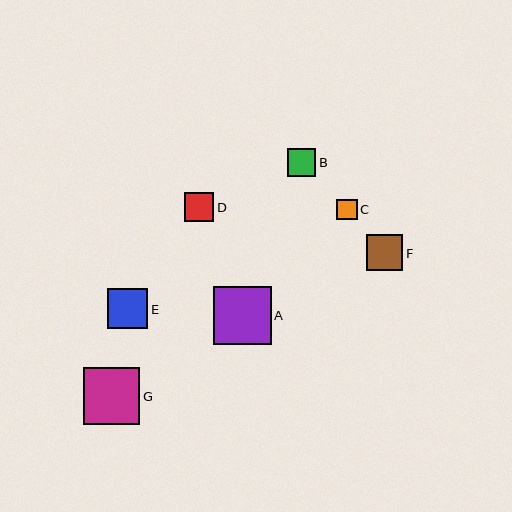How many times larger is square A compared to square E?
Square A is approximately 1.5 times the size of square E.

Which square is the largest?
Square A is the largest with a size of approximately 58 pixels.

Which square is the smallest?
Square C is the smallest with a size of approximately 20 pixels.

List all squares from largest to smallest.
From largest to smallest: A, G, E, F, D, B, C.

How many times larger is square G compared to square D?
Square G is approximately 1.9 times the size of square D.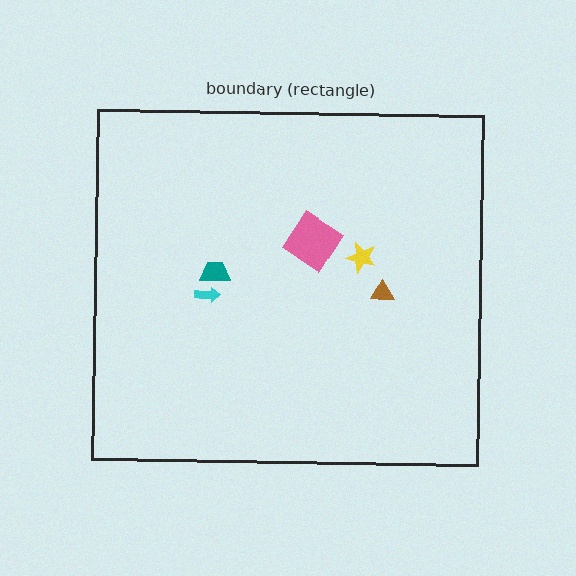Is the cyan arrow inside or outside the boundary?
Inside.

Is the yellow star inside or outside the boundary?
Inside.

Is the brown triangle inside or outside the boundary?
Inside.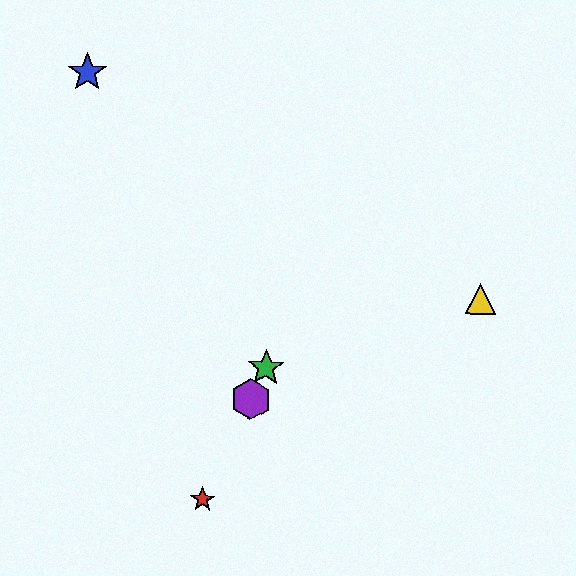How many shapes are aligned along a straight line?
3 shapes (the red star, the green star, the purple hexagon) are aligned along a straight line.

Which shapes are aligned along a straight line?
The red star, the green star, the purple hexagon are aligned along a straight line.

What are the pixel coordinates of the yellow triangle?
The yellow triangle is at (480, 299).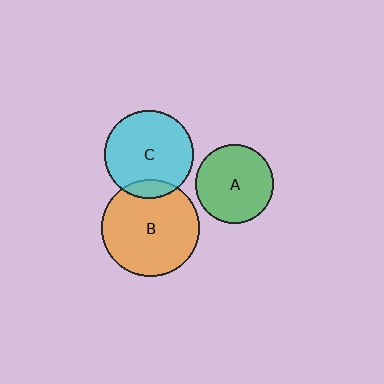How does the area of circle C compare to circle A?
Approximately 1.3 times.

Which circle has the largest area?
Circle B (orange).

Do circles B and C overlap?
Yes.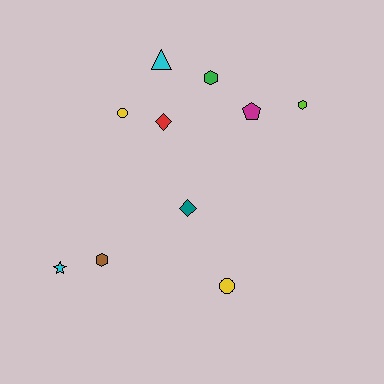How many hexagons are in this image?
There are 3 hexagons.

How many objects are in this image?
There are 10 objects.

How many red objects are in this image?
There is 1 red object.